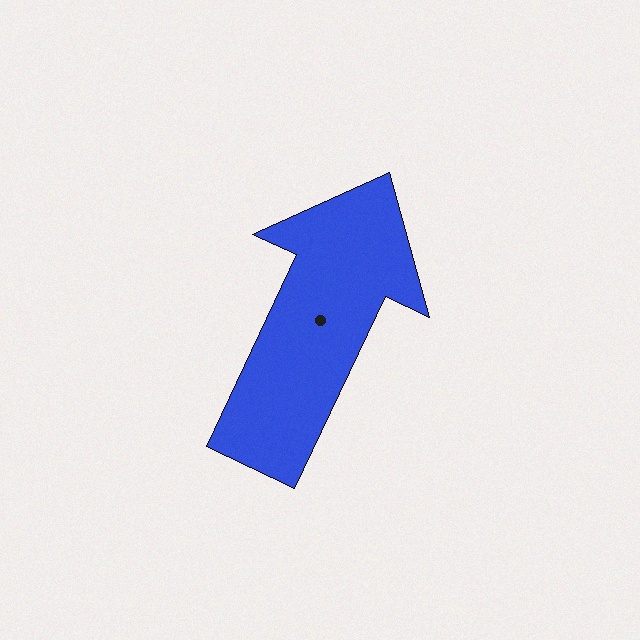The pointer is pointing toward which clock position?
Roughly 1 o'clock.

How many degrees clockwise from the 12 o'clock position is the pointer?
Approximately 25 degrees.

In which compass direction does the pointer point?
Northeast.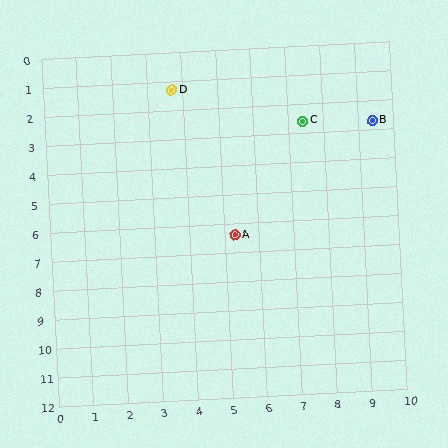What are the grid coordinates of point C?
Point C is at approximately (7.4, 2.6).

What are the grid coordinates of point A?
Point A is at approximately (5.3, 6.4).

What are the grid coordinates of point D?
Point D is at approximately (3.7, 1.3).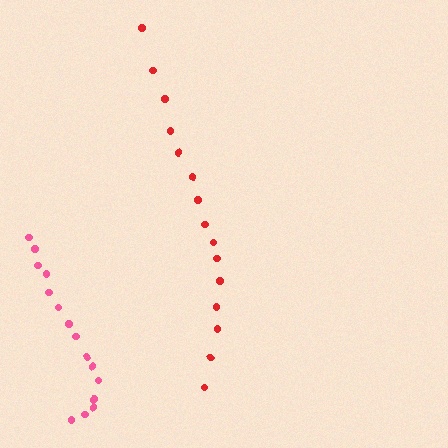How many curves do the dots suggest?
There are 2 distinct paths.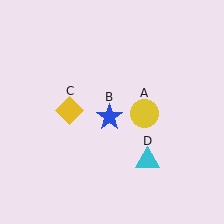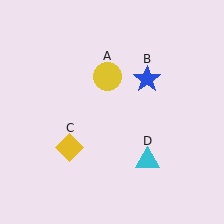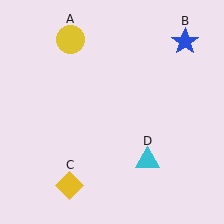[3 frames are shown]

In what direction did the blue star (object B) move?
The blue star (object B) moved up and to the right.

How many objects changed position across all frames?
3 objects changed position: yellow circle (object A), blue star (object B), yellow diamond (object C).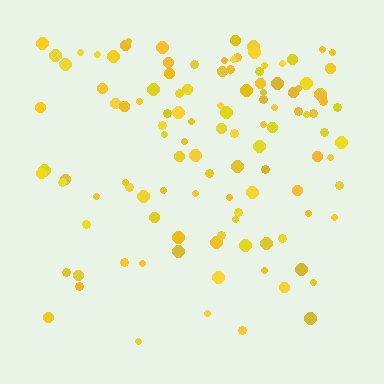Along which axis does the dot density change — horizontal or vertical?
Vertical.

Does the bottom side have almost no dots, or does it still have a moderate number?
Still a moderate number, just noticeably fewer than the top.